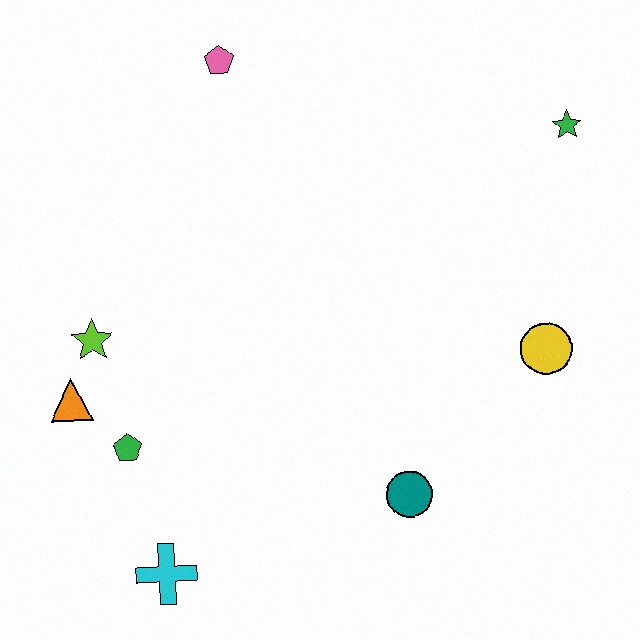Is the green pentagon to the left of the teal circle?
Yes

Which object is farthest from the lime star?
The green star is farthest from the lime star.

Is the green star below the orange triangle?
No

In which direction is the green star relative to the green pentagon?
The green star is to the right of the green pentagon.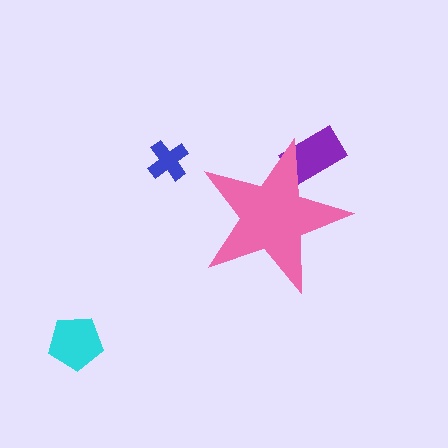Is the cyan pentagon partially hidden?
No, the cyan pentagon is fully visible.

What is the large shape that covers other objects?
A pink star.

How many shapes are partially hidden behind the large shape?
1 shape is partially hidden.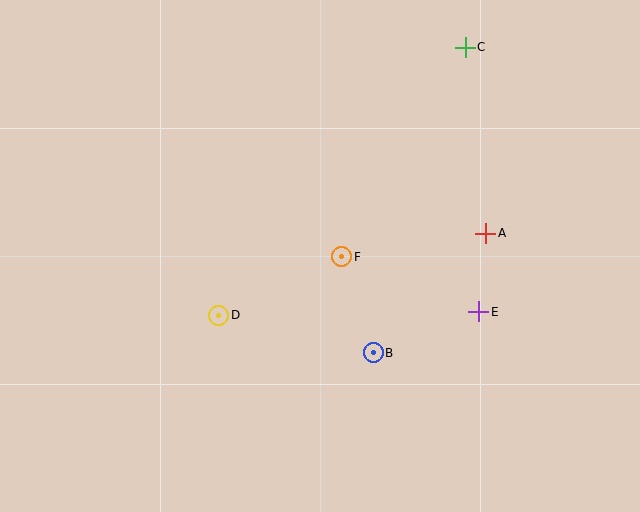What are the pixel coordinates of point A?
Point A is at (486, 233).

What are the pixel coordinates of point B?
Point B is at (373, 353).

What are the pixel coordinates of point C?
Point C is at (465, 47).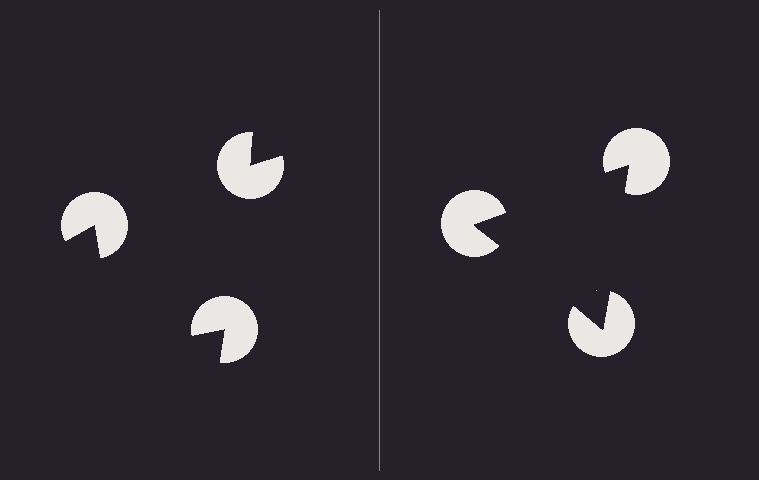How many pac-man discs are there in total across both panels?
6 — 3 on each side.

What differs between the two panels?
The pac-man discs are positioned identically on both sides; only the wedge orientations differ. On the right they align to a triangle; on the left they are misaligned.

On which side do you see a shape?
An illusory triangle appears on the right side. On the left side the wedge cuts are rotated, so no coherent shape forms.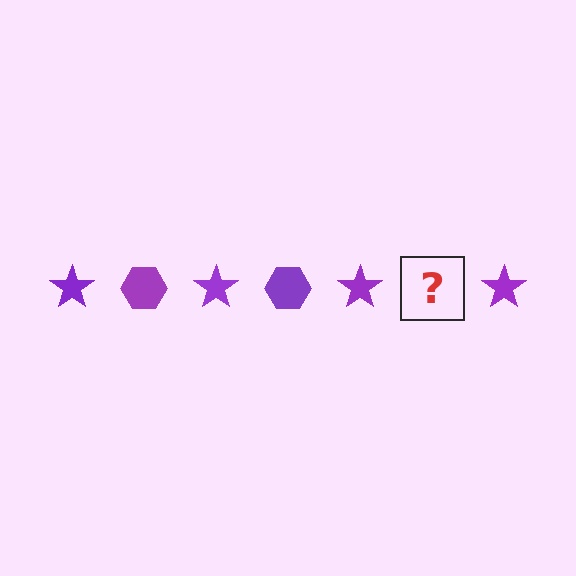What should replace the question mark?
The question mark should be replaced with a purple hexagon.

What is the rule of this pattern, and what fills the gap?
The rule is that the pattern cycles through star, hexagon shapes in purple. The gap should be filled with a purple hexagon.